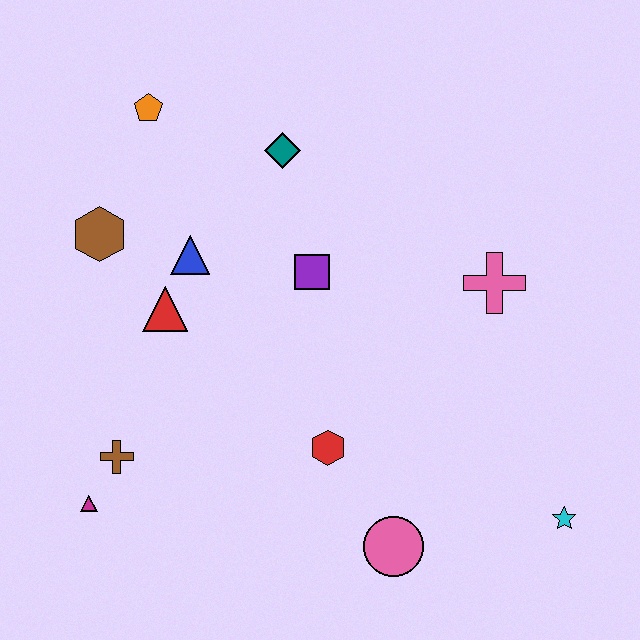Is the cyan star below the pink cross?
Yes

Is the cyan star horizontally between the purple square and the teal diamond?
No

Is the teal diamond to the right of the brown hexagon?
Yes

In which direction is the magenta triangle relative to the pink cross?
The magenta triangle is to the left of the pink cross.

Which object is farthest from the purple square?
The cyan star is farthest from the purple square.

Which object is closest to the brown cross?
The magenta triangle is closest to the brown cross.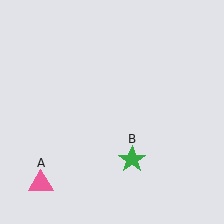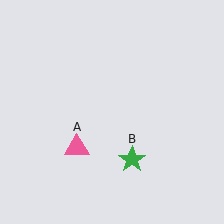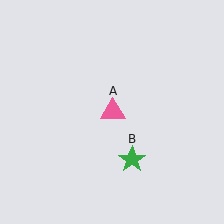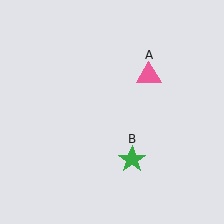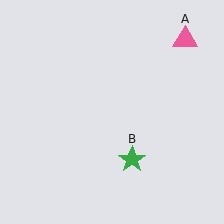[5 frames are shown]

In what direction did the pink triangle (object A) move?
The pink triangle (object A) moved up and to the right.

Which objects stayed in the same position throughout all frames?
Green star (object B) remained stationary.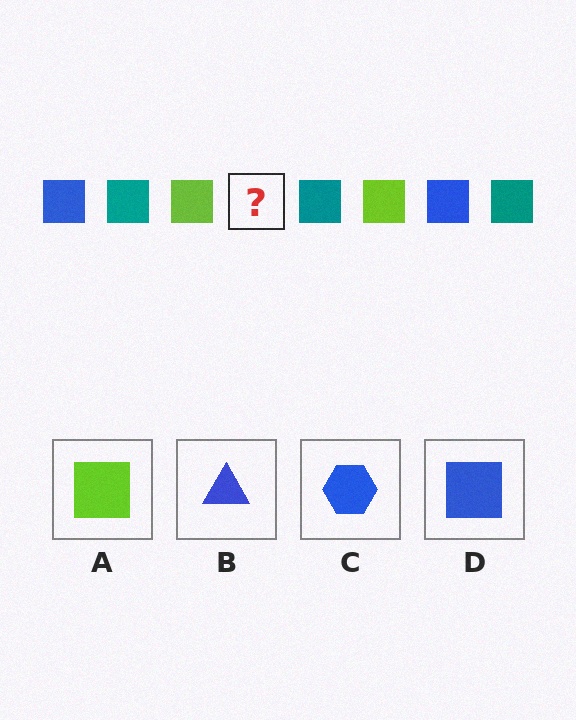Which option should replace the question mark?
Option D.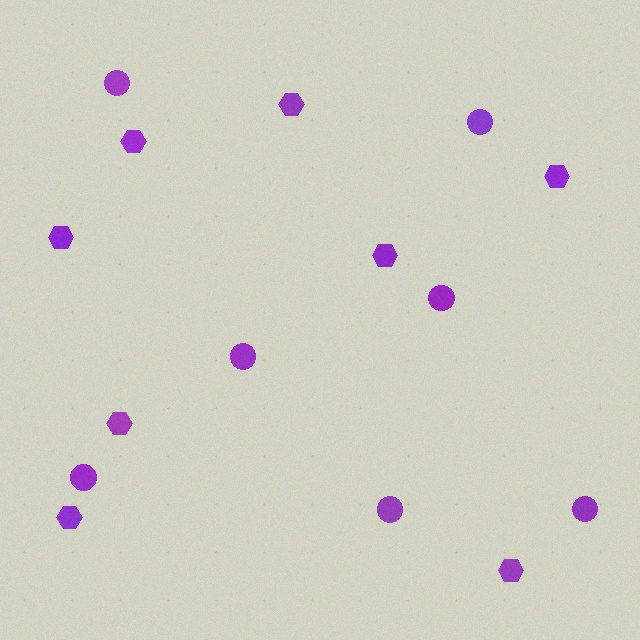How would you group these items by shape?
There are 2 groups: one group of hexagons (8) and one group of circles (7).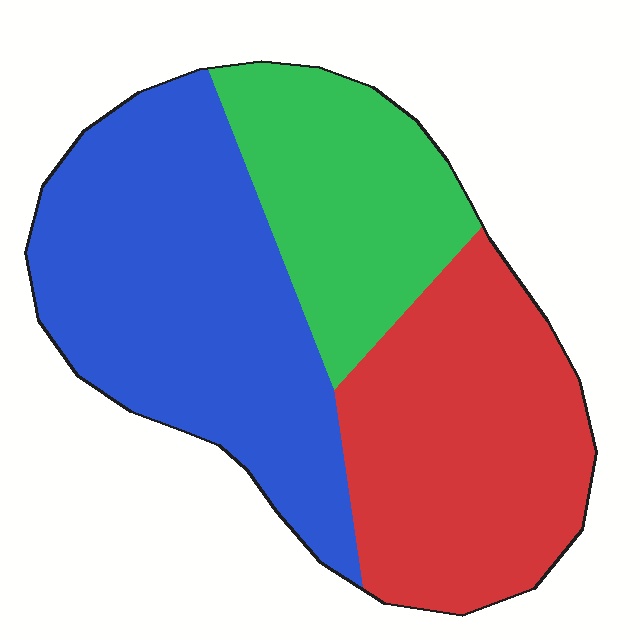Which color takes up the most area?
Blue, at roughly 40%.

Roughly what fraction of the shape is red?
Red takes up about one third (1/3) of the shape.